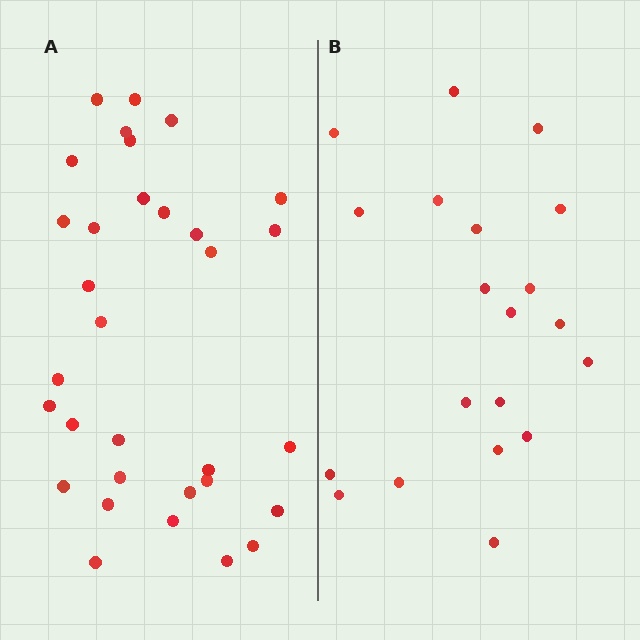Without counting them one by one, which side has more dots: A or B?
Region A (the left region) has more dots.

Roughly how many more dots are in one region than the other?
Region A has roughly 12 or so more dots than region B.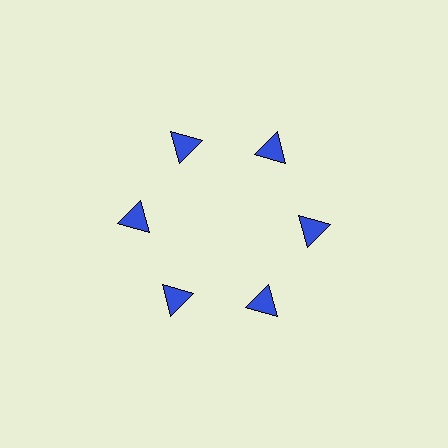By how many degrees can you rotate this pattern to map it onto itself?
The pattern maps onto itself every 60 degrees of rotation.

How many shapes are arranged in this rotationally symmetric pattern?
There are 6 shapes, arranged in 6 groups of 1.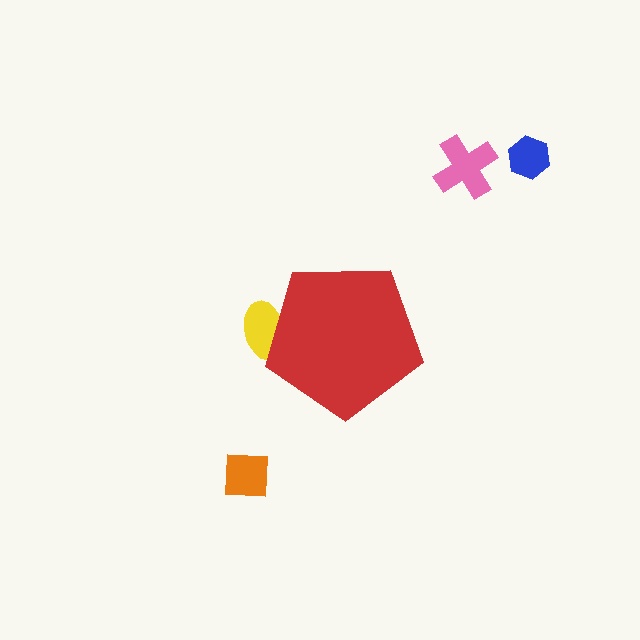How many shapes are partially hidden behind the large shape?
1 shape is partially hidden.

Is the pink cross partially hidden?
No, the pink cross is fully visible.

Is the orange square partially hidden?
No, the orange square is fully visible.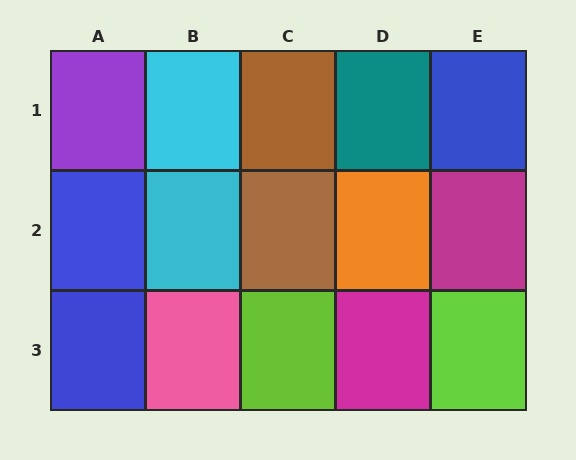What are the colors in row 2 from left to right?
Blue, cyan, brown, orange, magenta.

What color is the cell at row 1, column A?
Purple.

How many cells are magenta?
2 cells are magenta.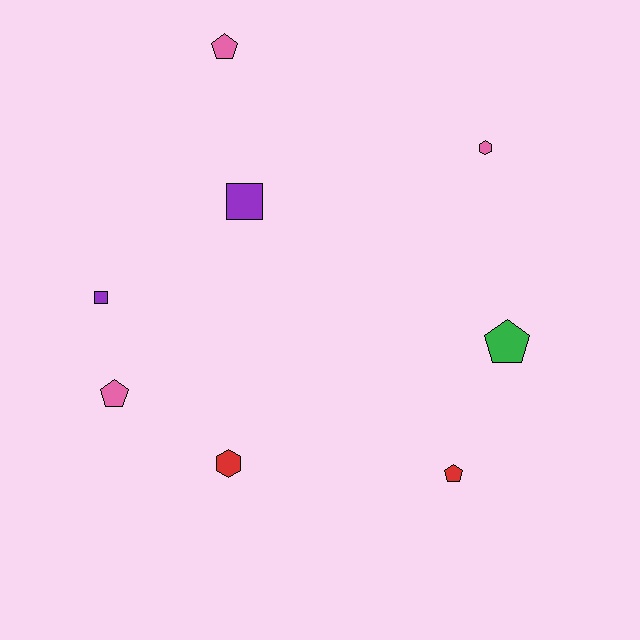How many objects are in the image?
There are 8 objects.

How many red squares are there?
There are no red squares.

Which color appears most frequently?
Pink, with 3 objects.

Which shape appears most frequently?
Pentagon, with 4 objects.